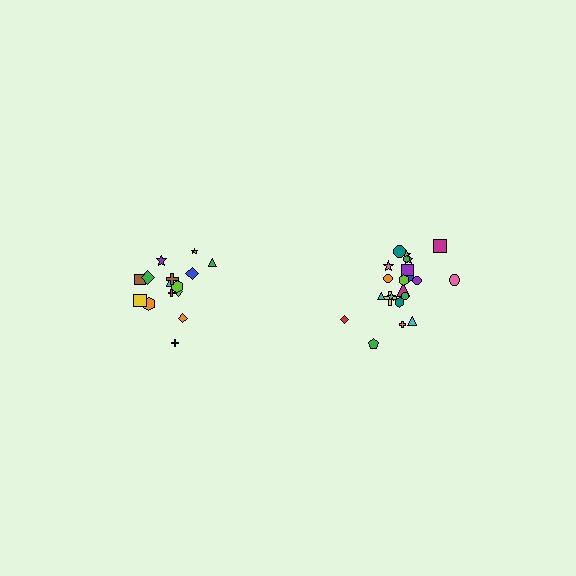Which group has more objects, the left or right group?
The right group.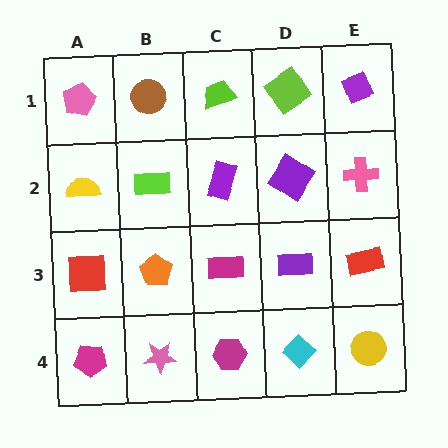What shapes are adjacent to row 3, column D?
A purple diamond (row 2, column D), a cyan diamond (row 4, column D), a magenta rectangle (row 3, column C), a red rectangle (row 3, column E).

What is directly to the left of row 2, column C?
A lime rectangle.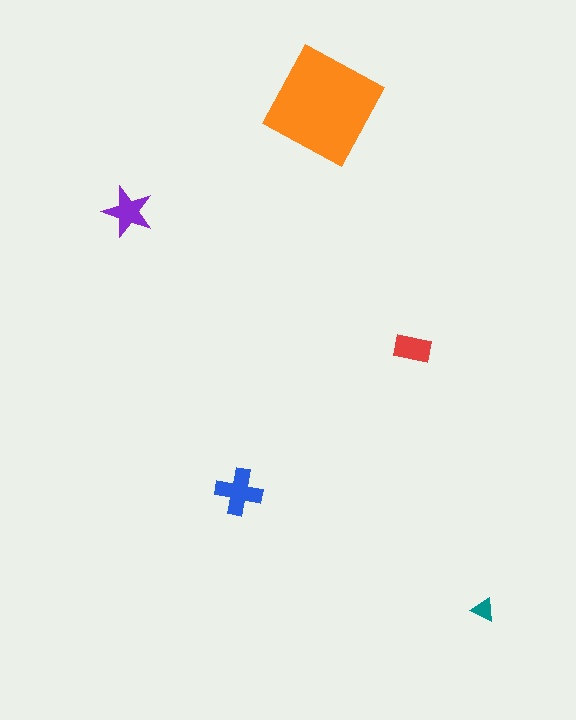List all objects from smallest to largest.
The teal triangle, the red rectangle, the purple star, the blue cross, the orange diamond.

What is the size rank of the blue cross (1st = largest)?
2nd.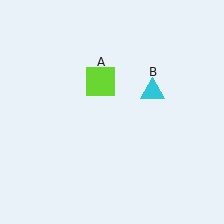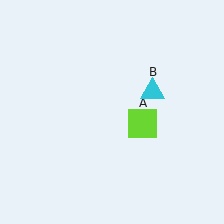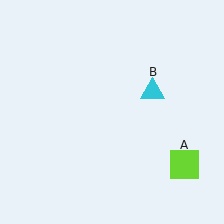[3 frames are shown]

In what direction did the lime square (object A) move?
The lime square (object A) moved down and to the right.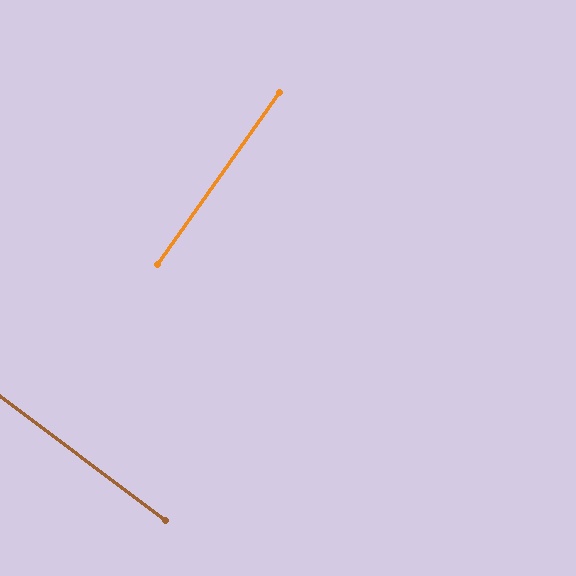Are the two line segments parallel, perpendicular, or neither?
Perpendicular — they meet at approximately 89°.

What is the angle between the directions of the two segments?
Approximately 89 degrees.